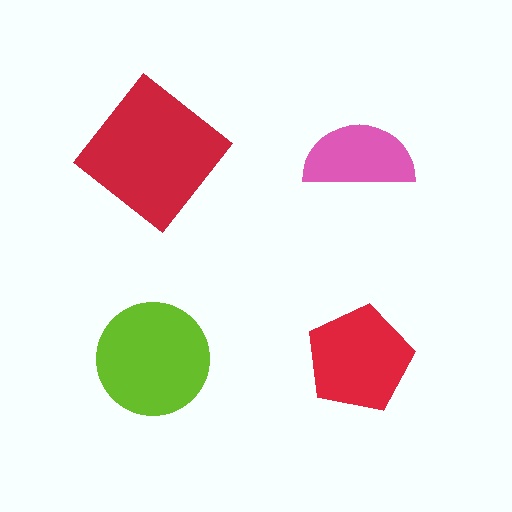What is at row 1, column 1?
A red diamond.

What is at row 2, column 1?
A lime circle.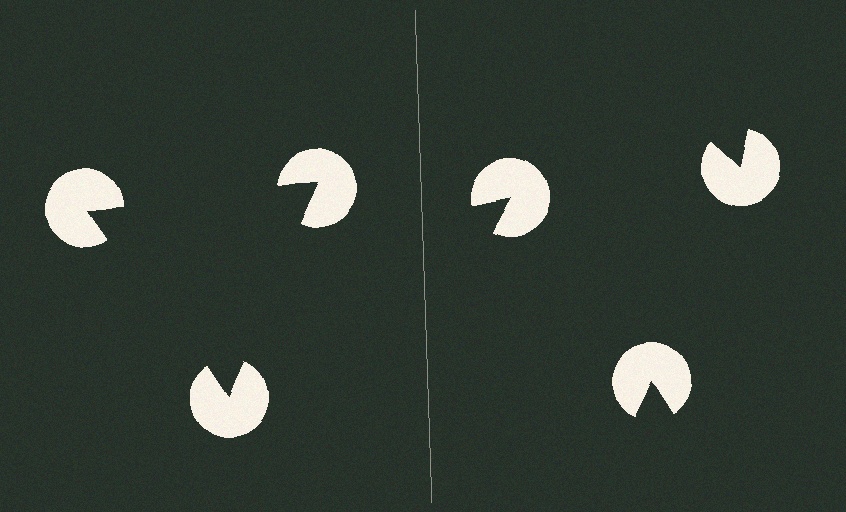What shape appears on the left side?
An illusory triangle.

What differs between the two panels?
The pac-man discs are positioned identically on both sides; only the wedge orientations differ. On the left they align to a triangle; on the right they are misaligned.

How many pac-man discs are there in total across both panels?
6 — 3 on each side.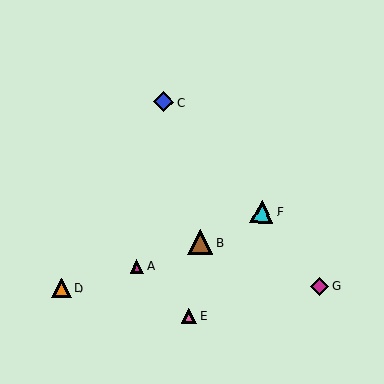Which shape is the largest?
The brown triangle (labeled B) is the largest.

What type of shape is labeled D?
Shape D is an orange triangle.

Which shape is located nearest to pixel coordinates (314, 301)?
The magenta diamond (labeled G) at (320, 286) is nearest to that location.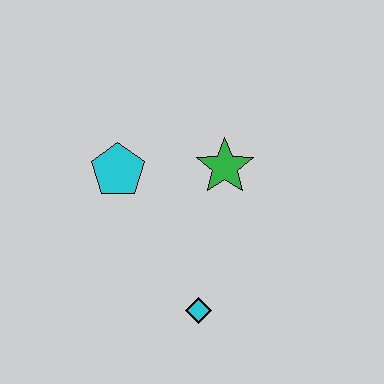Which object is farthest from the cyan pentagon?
The cyan diamond is farthest from the cyan pentagon.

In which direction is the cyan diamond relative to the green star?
The cyan diamond is below the green star.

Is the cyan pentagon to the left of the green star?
Yes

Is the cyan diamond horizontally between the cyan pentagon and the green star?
Yes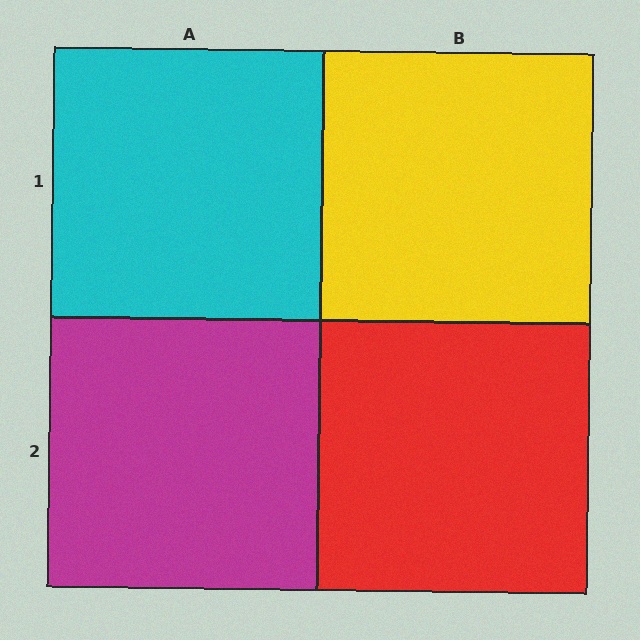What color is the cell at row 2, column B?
Red.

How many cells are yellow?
1 cell is yellow.